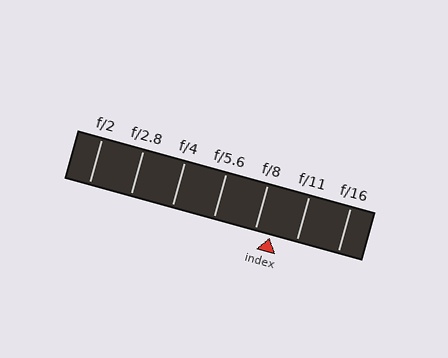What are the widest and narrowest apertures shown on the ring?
The widest aperture shown is f/2 and the narrowest is f/16.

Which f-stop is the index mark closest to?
The index mark is closest to f/8.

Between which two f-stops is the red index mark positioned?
The index mark is between f/8 and f/11.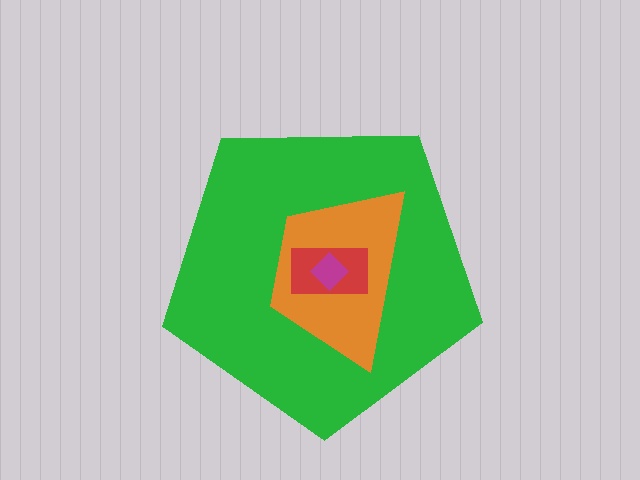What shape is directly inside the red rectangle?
The magenta diamond.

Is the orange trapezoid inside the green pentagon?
Yes.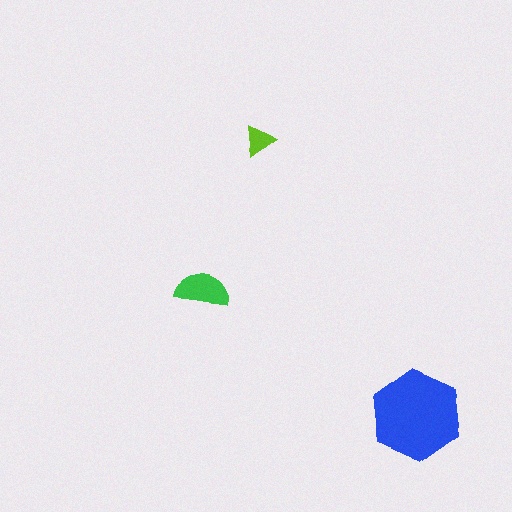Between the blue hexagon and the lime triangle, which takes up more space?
The blue hexagon.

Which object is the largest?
The blue hexagon.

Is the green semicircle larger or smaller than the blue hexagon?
Smaller.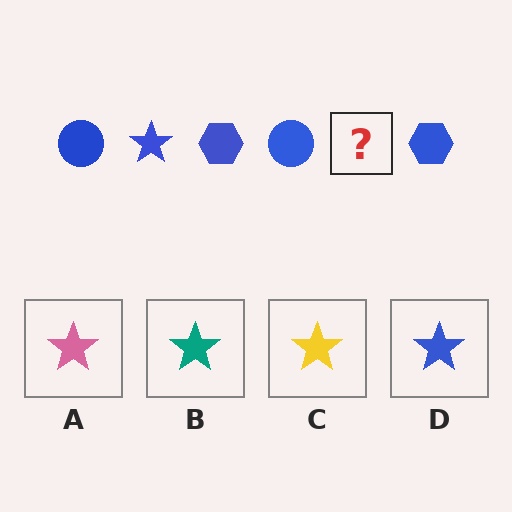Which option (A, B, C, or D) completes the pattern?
D.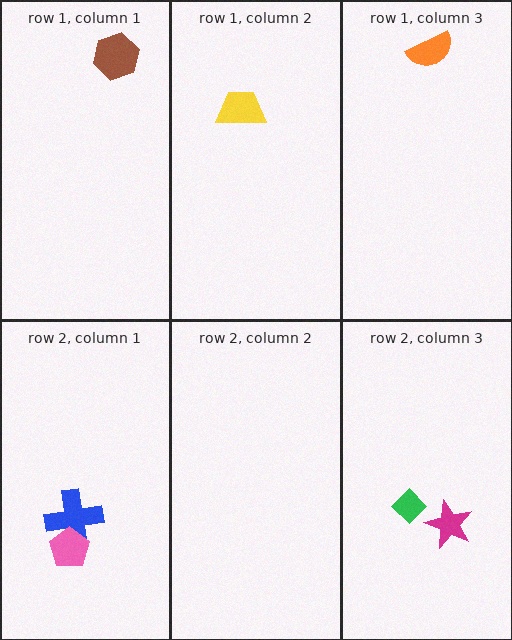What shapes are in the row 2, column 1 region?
The blue cross, the pink pentagon.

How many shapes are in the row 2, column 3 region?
2.